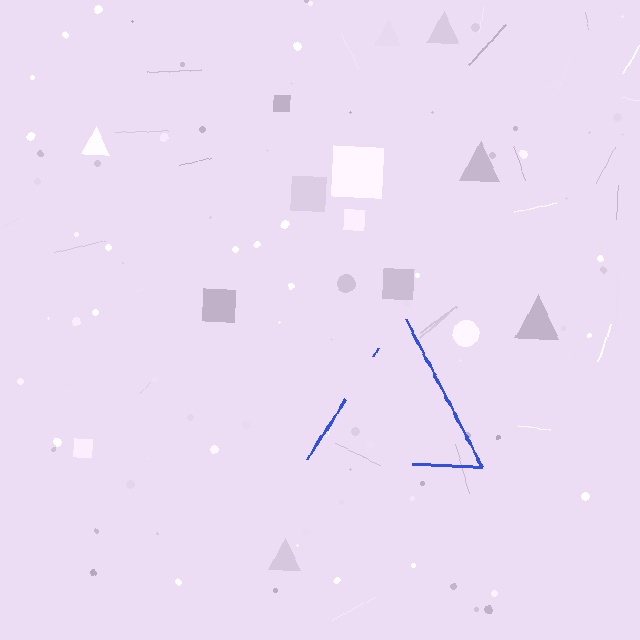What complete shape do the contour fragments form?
The contour fragments form a triangle.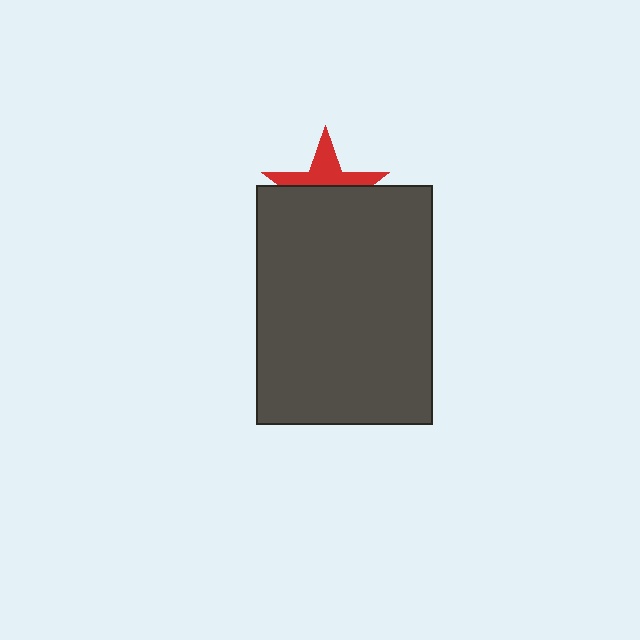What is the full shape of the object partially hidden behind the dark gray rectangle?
The partially hidden object is a red star.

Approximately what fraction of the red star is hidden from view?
Roughly 57% of the red star is hidden behind the dark gray rectangle.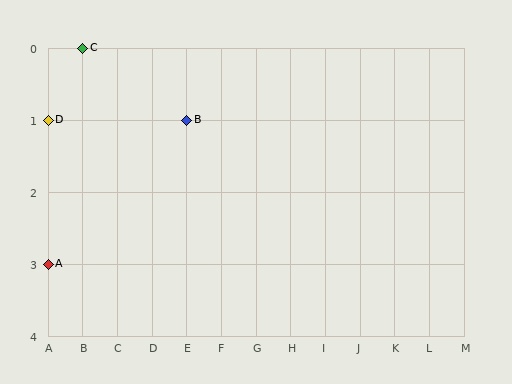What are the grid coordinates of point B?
Point B is at grid coordinates (E, 1).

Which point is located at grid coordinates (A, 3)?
Point A is at (A, 3).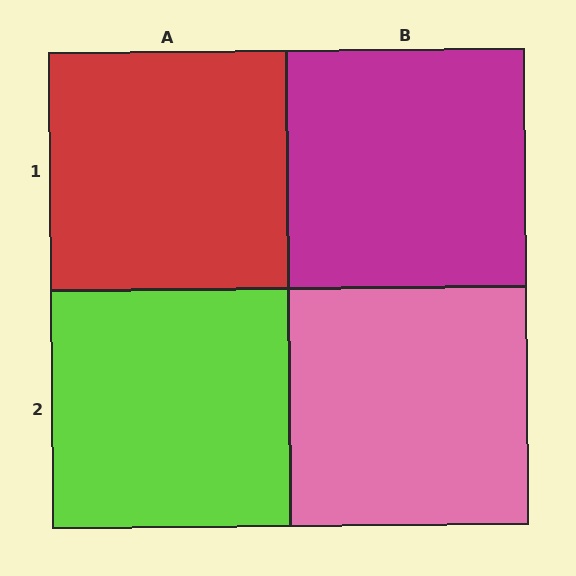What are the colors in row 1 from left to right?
Red, magenta.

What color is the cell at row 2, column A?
Lime.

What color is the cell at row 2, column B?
Pink.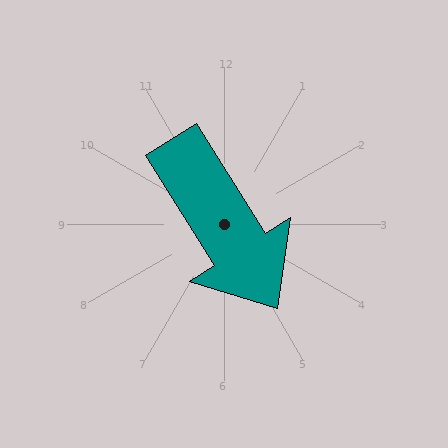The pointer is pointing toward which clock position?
Roughly 5 o'clock.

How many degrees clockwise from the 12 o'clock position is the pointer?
Approximately 148 degrees.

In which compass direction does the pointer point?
Southeast.